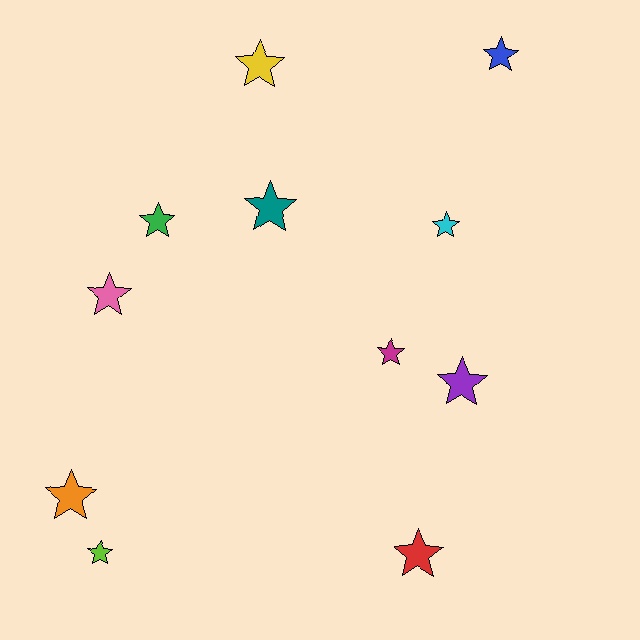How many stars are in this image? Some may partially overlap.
There are 11 stars.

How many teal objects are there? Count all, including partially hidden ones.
There is 1 teal object.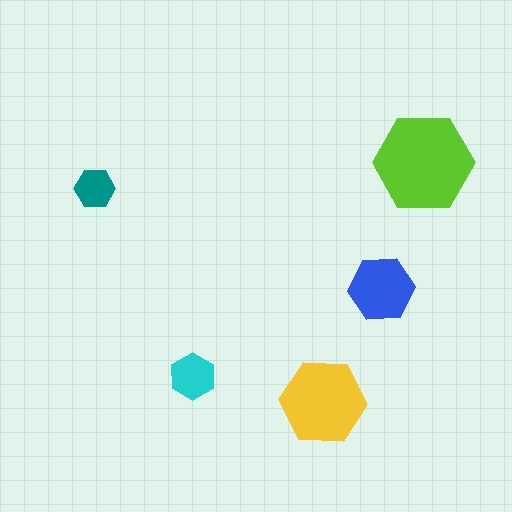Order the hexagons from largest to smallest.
the lime one, the yellow one, the blue one, the cyan one, the teal one.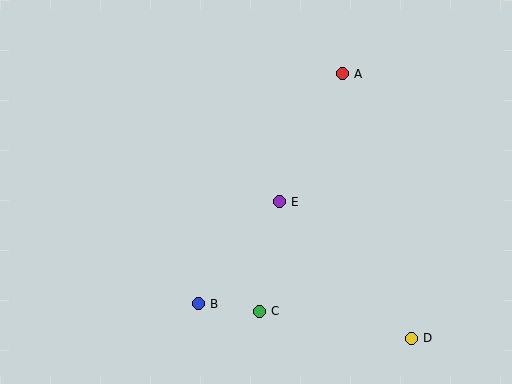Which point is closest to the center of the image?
Point E at (279, 202) is closest to the center.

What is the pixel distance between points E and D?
The distance between E and D is 190 pixels.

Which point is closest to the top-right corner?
Point A is closest to the top-right corner.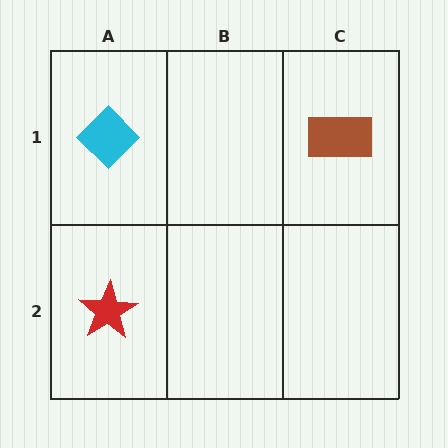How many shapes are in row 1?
2 shapes.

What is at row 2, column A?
A red star.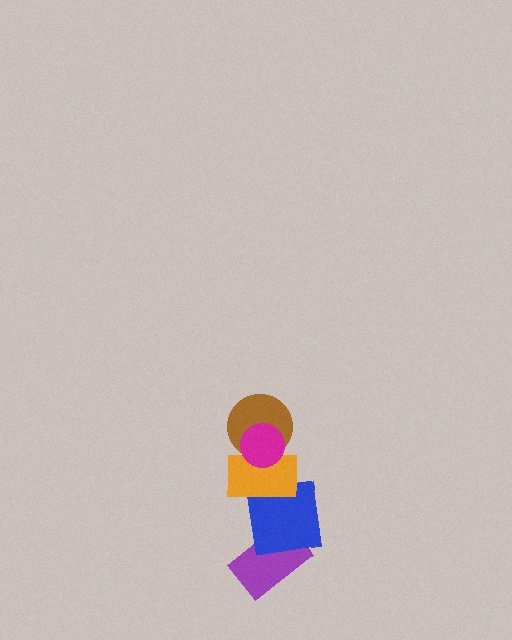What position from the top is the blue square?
The blue square is 4th from the top.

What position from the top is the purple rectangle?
The purple rectangle is 5th from the top.